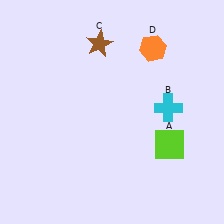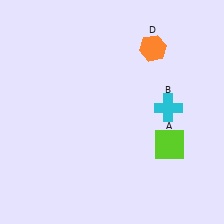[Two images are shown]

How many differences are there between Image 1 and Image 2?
There is 1 difference between the two images.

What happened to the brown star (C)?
The brown star (C) was removed in Image 2. It was in the top-left area of Image 1.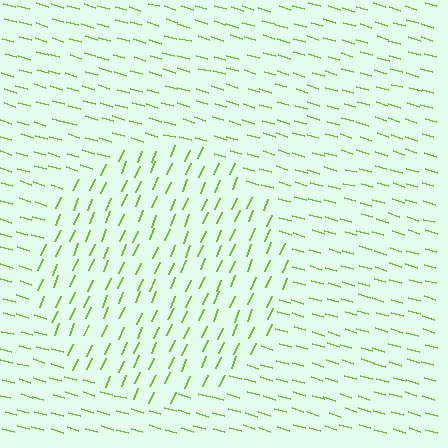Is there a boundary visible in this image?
Yes, there is a texture boundary formed by a change in line orientation.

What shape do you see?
I see a circle.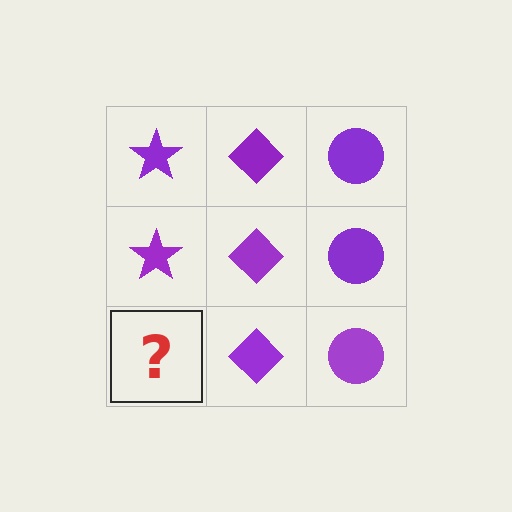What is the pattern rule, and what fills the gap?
The rule is that each column has a consistent shape. The gap should be filled with a purple star.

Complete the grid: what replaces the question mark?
The question mark should be replaced with a purple star.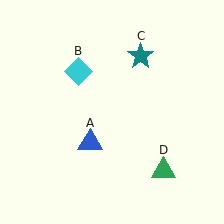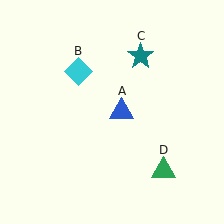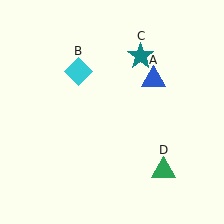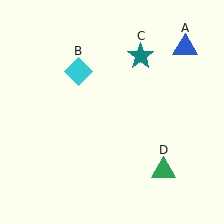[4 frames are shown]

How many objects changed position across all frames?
1 object changed position: blue triangle (object A).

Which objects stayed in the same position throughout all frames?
Cyan diamond (object B) and teal star (object C) and green triangle (object D) remained stationary.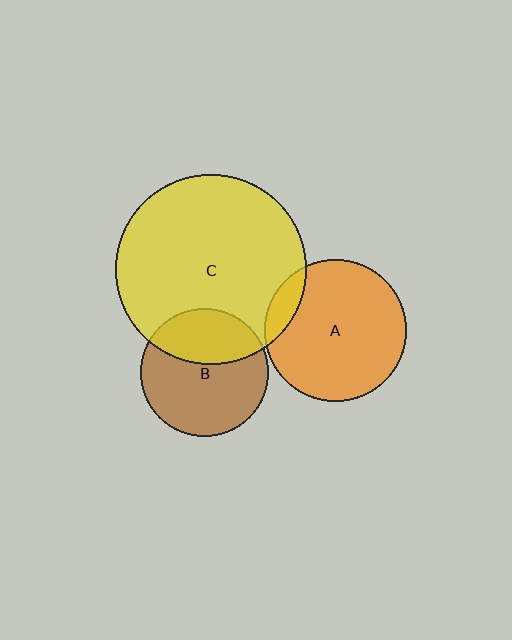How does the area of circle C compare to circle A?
Approximately 1.8 times.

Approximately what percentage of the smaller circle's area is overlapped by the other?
Approximately 10%.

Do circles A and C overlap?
Yes.